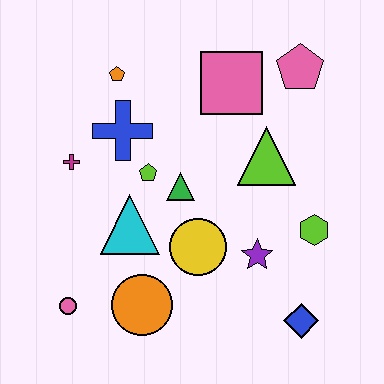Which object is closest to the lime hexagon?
The purple star is closest to the lime hexagon.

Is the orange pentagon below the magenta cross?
No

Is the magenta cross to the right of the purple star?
No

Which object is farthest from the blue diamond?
The orange pentagon is farthest from the blue diamond.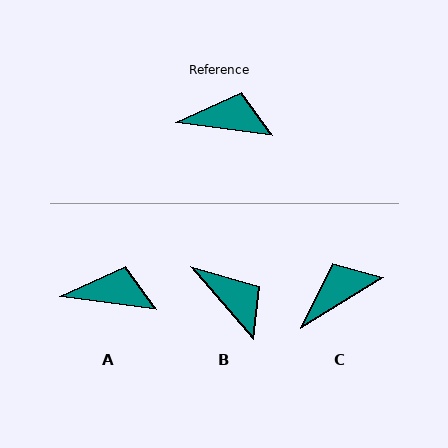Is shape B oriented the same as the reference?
No, it is off by about 41 degrees.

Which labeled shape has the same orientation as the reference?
A.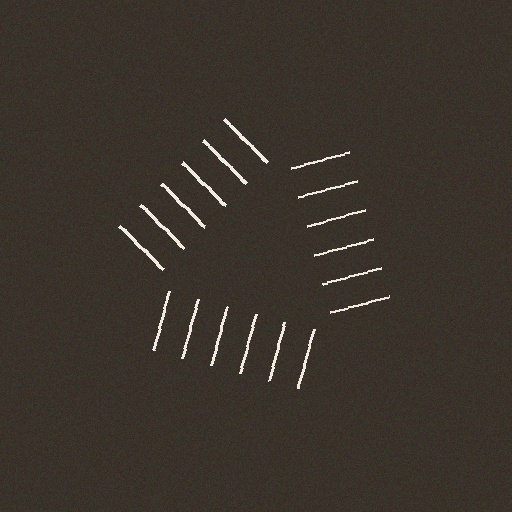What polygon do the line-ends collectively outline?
An illusory triangle — the line segments terminate on its edges but no continuous stroke is drawn.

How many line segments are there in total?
18 — 6 along each of the 3 edges.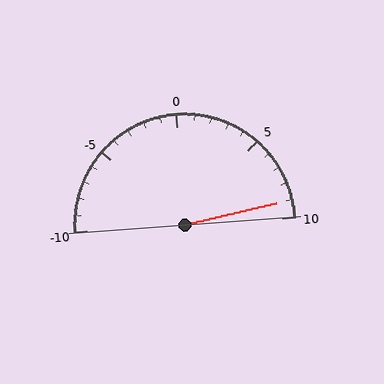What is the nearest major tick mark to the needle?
The nearest major tick mark is 10.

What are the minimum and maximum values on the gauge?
The gauge ranges from -10 to 10.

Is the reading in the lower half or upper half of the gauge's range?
The reading is in the upper half of the range (-10 to 10).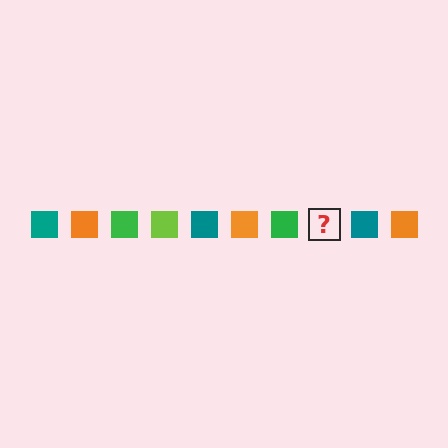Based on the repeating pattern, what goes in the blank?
The blank should be a lime square.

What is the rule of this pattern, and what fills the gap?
The rule is that the pattern cycles through teal, orange, green, lime squares. The gap should be filled with a lime square.